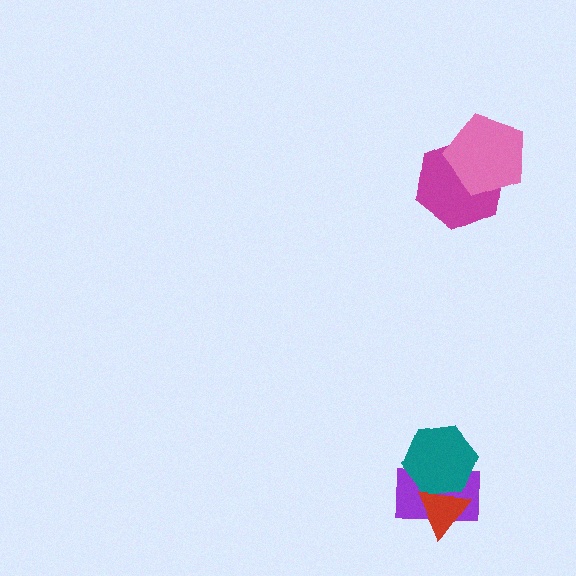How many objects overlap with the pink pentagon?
1 object overlaps with the pink pentagon.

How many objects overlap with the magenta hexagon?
1 object overlaps with the magenta hexagon.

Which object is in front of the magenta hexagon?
The pink pentagon is in front of the magenta hexagon.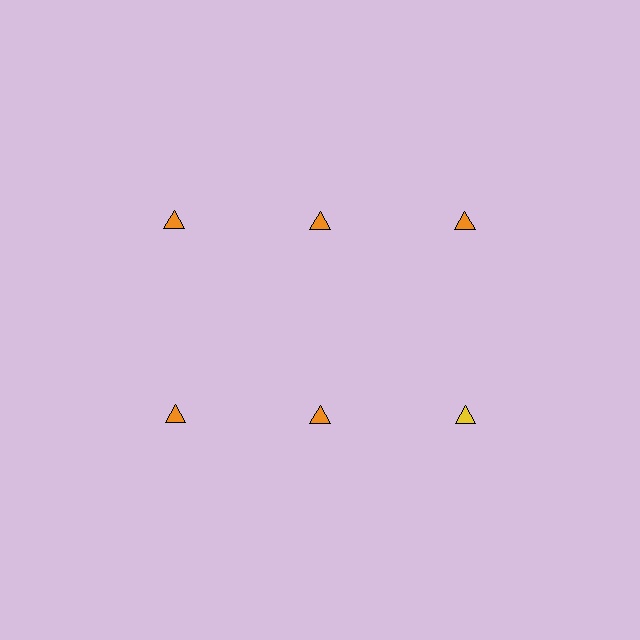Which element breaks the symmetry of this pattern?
The yellow triangle in the second row, center column breaks the symmetry. All other shapes are orange triangles.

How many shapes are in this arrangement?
There are 6 shapes arranged in a grid pattern.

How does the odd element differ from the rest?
It has a different color: yellow instead of orange.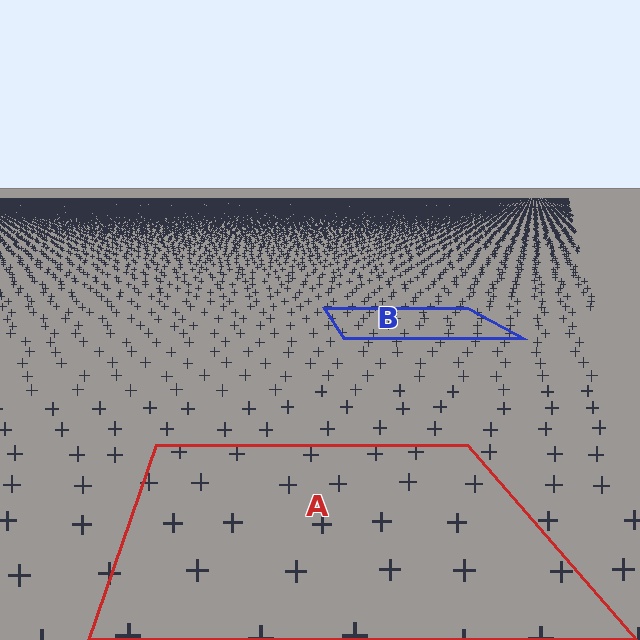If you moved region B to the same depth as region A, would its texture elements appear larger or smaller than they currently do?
They would appear larger. At a closer depth, the same texture elements are projected at a bigger on-screen size.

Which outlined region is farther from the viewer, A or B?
Region B is farther from the viewer — the texture elements inside it appear smaller and more densely packed.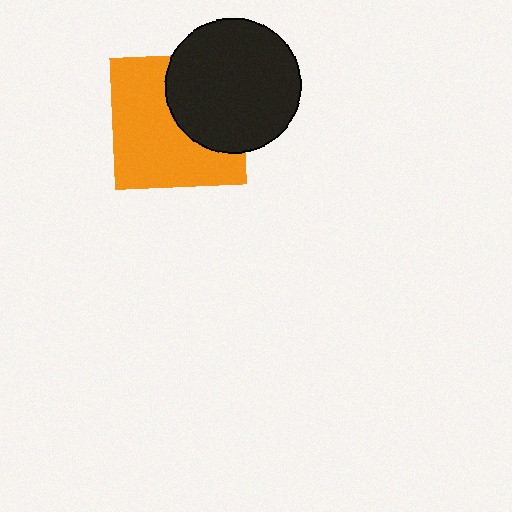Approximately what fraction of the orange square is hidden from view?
Roughly 39% of the orange square is hidden behind the black circle.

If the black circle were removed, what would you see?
You would see the complete orange square.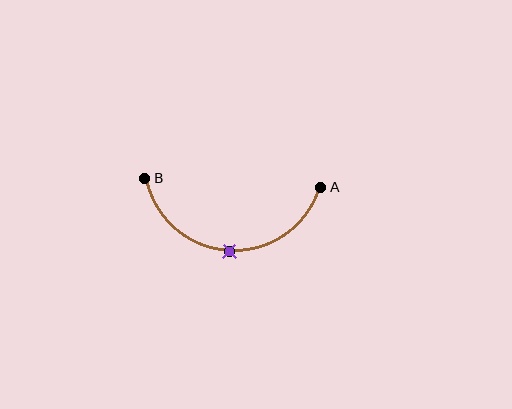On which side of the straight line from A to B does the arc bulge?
The arc bulges below the straight line connecting A and B.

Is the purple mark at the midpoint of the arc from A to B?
Yes. The purple mark lies on the arc at equal arc-length from both A and B — it is the arc midpoint.